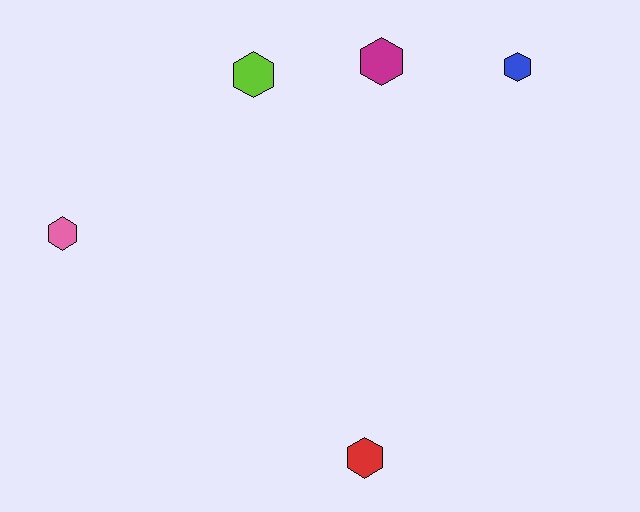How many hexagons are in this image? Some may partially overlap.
There are 5 hexagons.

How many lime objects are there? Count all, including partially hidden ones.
There is 1 lime object.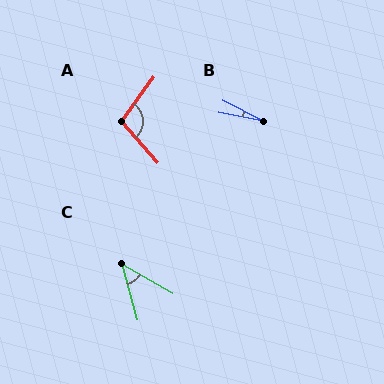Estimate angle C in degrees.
Approximately 45 degrees.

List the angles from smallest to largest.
B (16°), C (45°), A (102°).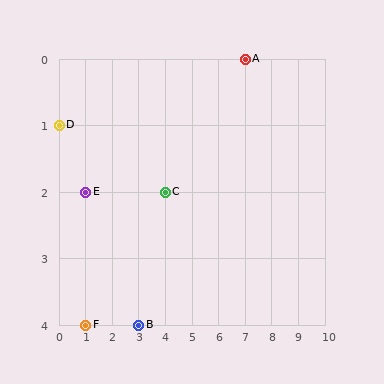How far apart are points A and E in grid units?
Points A and E are 6 columns and 2 rows apart (about 6.3 grid units diagonally).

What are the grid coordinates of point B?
Point B is at grid coordinates (3, 4).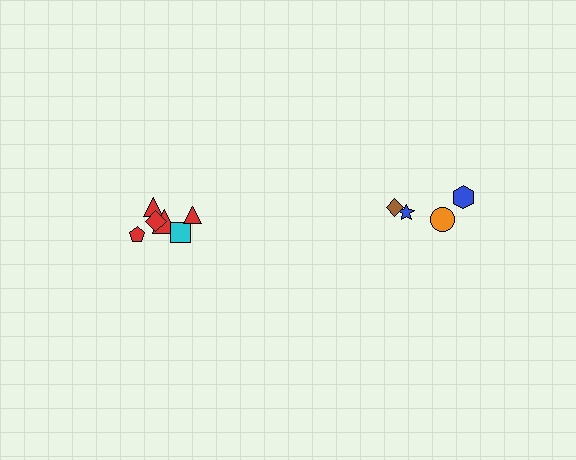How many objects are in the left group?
There are 6 objects.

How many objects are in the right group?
There are 4 objects.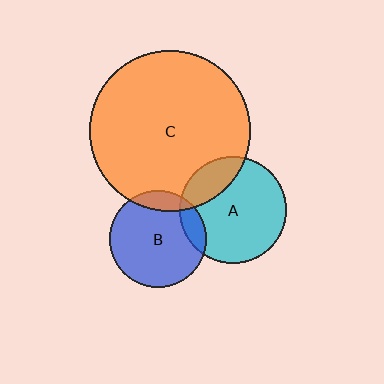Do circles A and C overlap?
Yes.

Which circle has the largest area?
Circle C (orange).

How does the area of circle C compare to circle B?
Approximately 2.8 times.